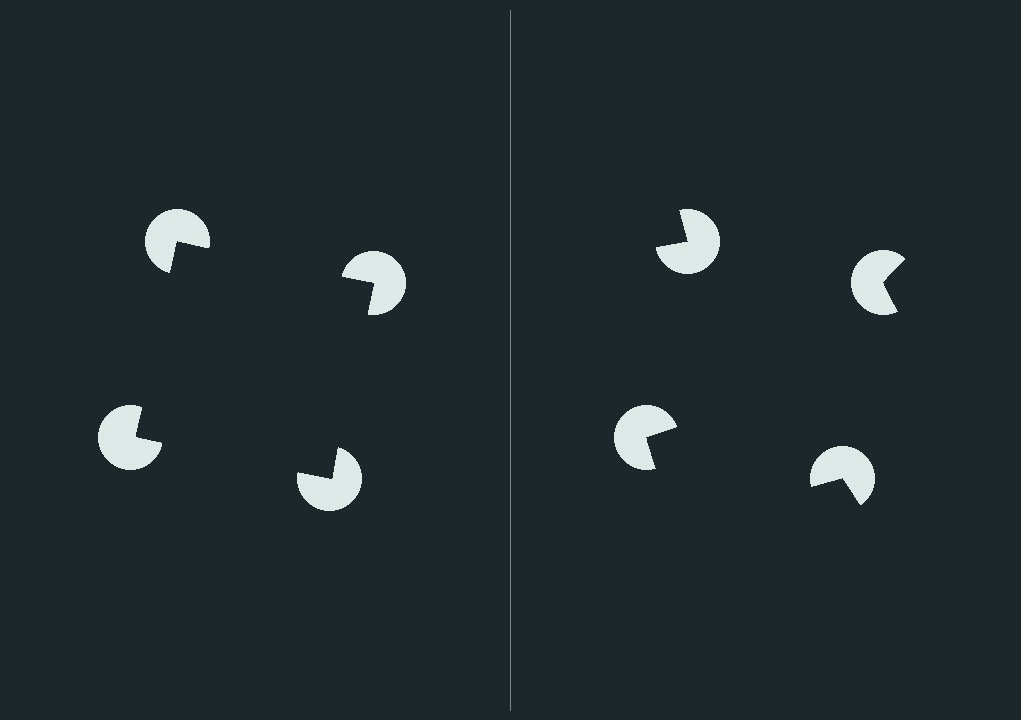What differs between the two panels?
The pac-man discs are positioned identically on both sides; only the wedge orientations differ. On the left they align to a square; on the right they are misaligned.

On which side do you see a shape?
An illusory square appears on the left side. On the right side the wedge cuts are rotated, so no coherent shape forms.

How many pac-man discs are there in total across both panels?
8 — 4 on each side.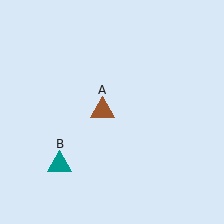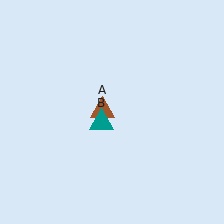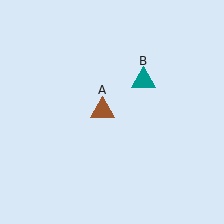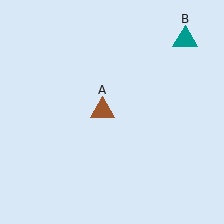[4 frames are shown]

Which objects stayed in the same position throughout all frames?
Brown triangle (object A) remained stationary.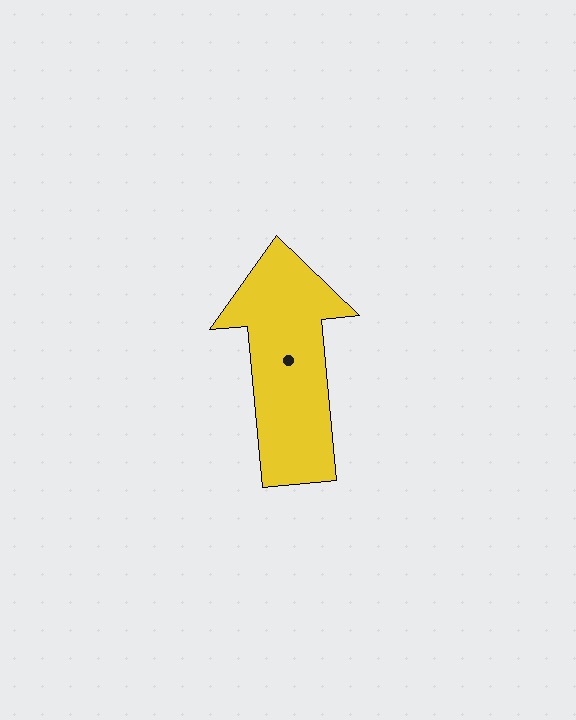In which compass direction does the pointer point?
North.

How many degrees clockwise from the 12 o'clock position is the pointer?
Approximately 355 degrees.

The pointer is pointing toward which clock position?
Roughly 12 o'clock.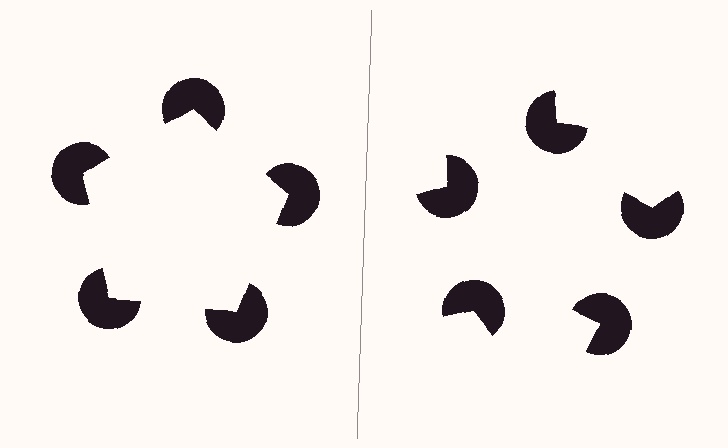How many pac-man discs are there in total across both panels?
10 — 5 on each side.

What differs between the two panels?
The pac-man discs are positioned identically on both sides; only the wedge orientations differ. On the left they align to a pentagon; on the right they are misaligned.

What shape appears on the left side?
An illusory pentagon.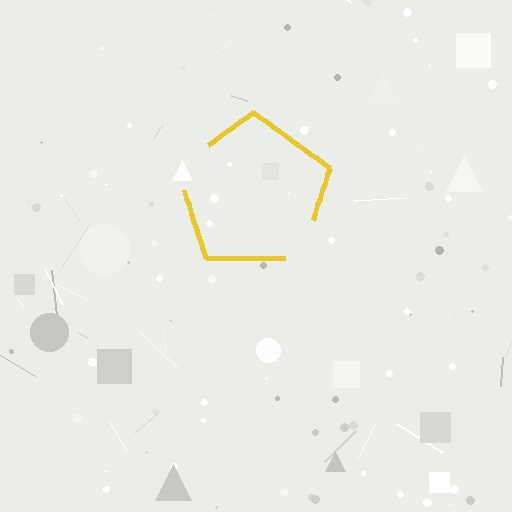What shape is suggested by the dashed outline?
The dashed outline suggests a pentagon.